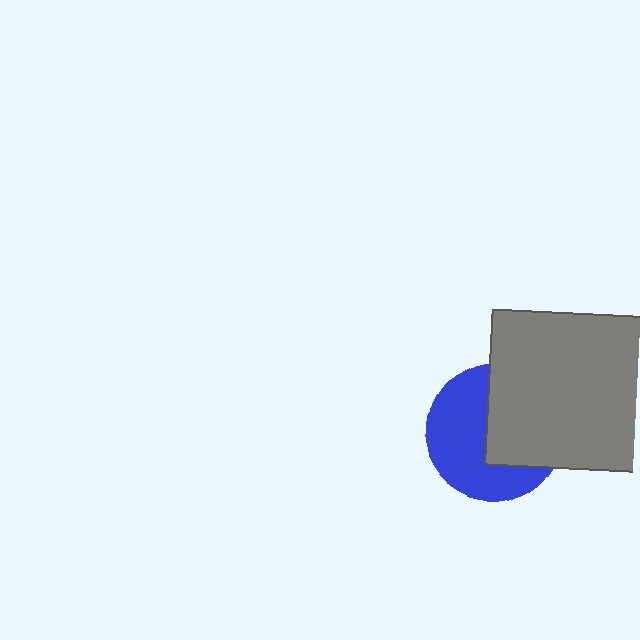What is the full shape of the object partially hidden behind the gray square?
The partially hidden object is a blue circle.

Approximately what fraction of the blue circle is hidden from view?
Roughly 46% of the blue circle is hidden behind the gray square.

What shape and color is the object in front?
The object in front is a gray square.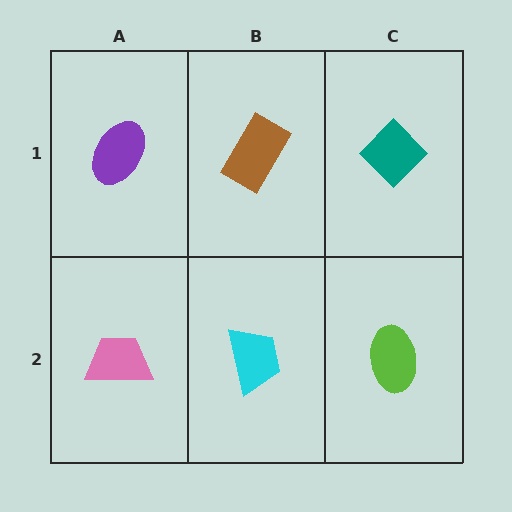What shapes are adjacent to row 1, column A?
A pink trapezoid (row 2, column A), a brown rectangle (row 1, column B).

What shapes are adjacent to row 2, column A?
A purple ellipse (row 1, column A), a cyan trapezoid (row 2, column B).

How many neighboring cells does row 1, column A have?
2.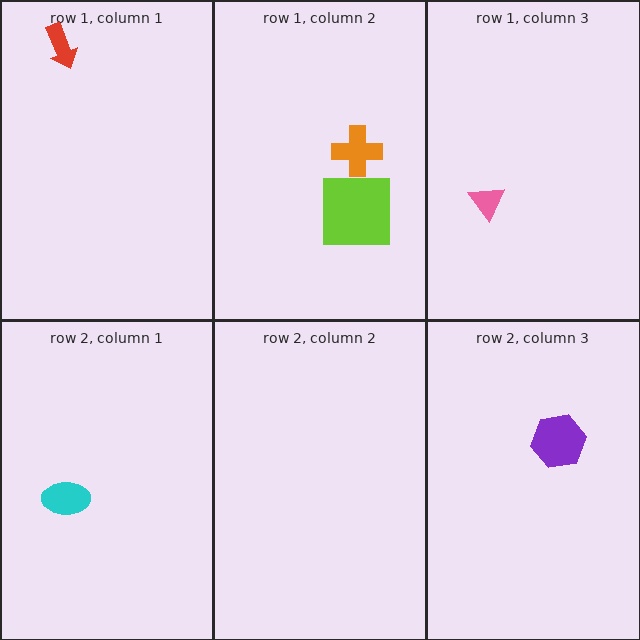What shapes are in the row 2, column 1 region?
The cyan ellipse.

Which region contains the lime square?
The row 1, column 2 region.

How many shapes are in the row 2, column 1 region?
1.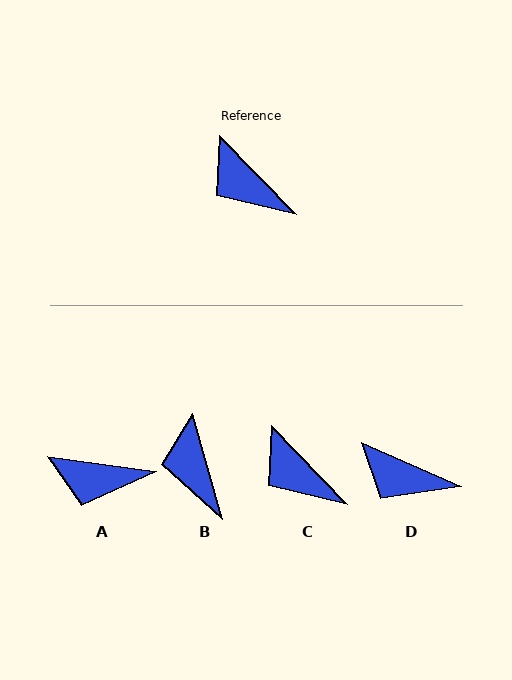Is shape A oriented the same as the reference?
No, it is off by about 38 degrees.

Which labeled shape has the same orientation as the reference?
C.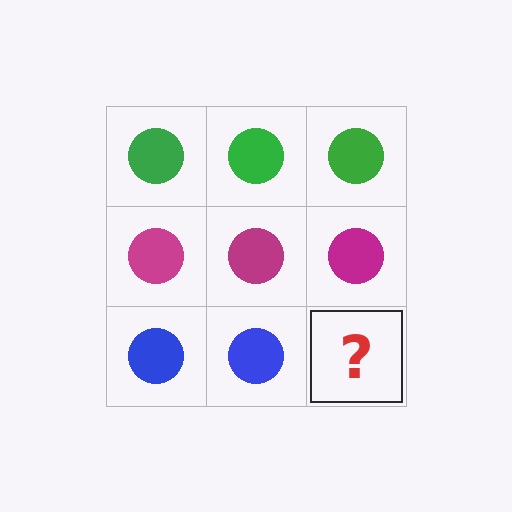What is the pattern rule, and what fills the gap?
The rule is that each row has a consistent color. The gap should be filled with a blue circle.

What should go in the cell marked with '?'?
The missing cell should contain a blue circle.